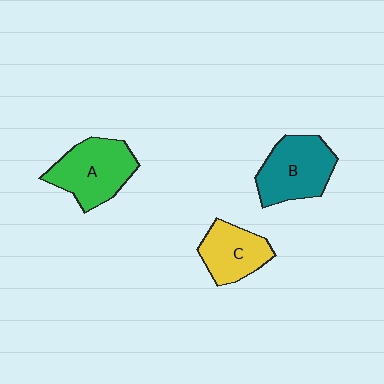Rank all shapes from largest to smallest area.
From largest to smallest: A (green), B (teal), C (yellow).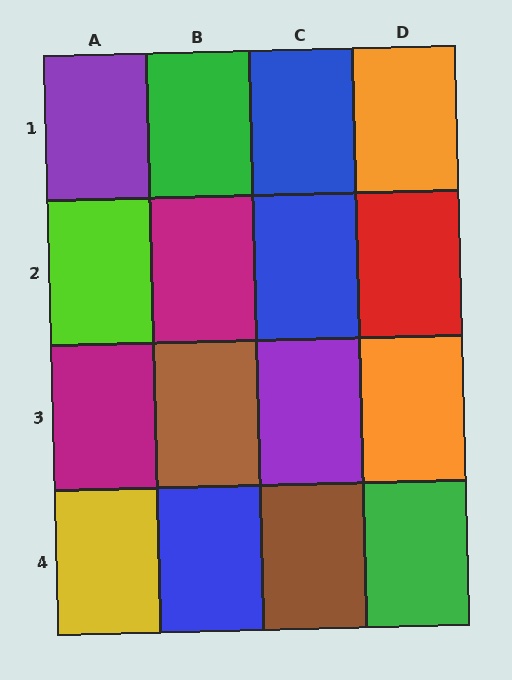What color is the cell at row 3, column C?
Purple.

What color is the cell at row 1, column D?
Orange.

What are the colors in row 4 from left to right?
Yellow, blue, brown, green.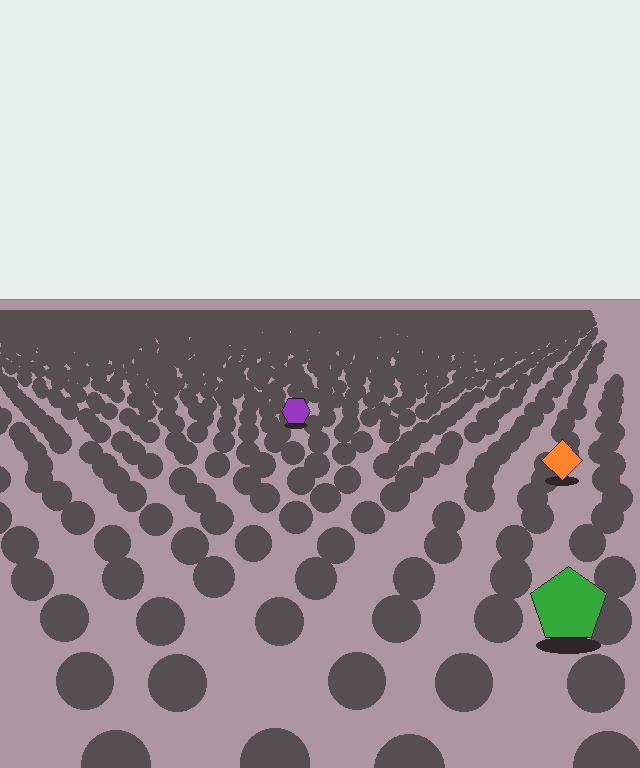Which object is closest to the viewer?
The green pentagon is closest. The texture marks near it are larger and more spread out.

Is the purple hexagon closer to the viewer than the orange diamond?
No. The orange diamond is closer — you can tell from the texture gradient: the ground texture is coarser near it.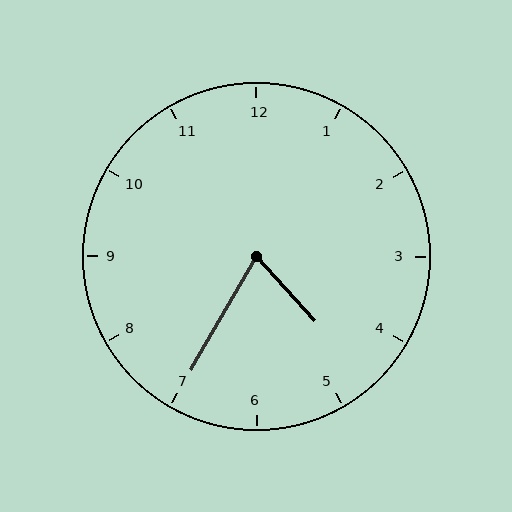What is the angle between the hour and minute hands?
Approximately 72 degrees.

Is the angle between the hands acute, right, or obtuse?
It is acute.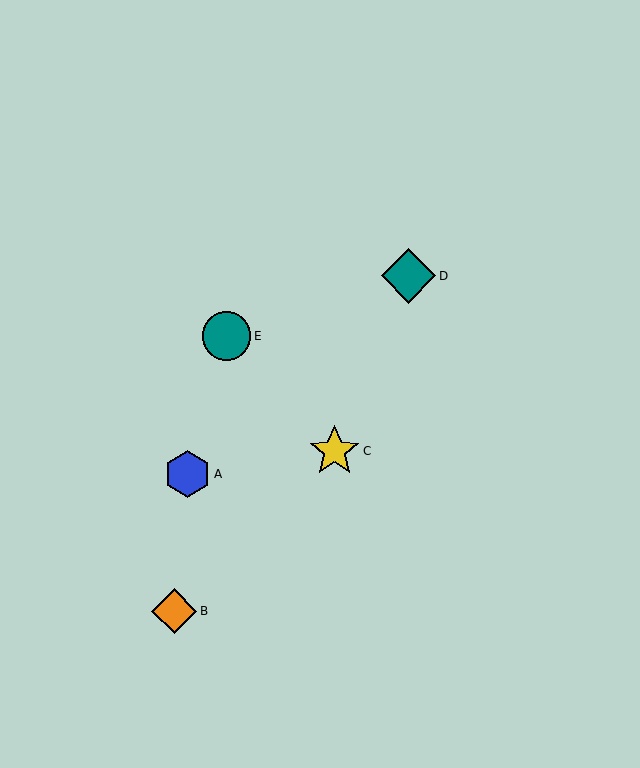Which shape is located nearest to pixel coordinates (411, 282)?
The teal diamond (labeled D) at (408, 276) is nearest to that location.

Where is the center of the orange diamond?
The center of the orange diamond is at (174, 611).